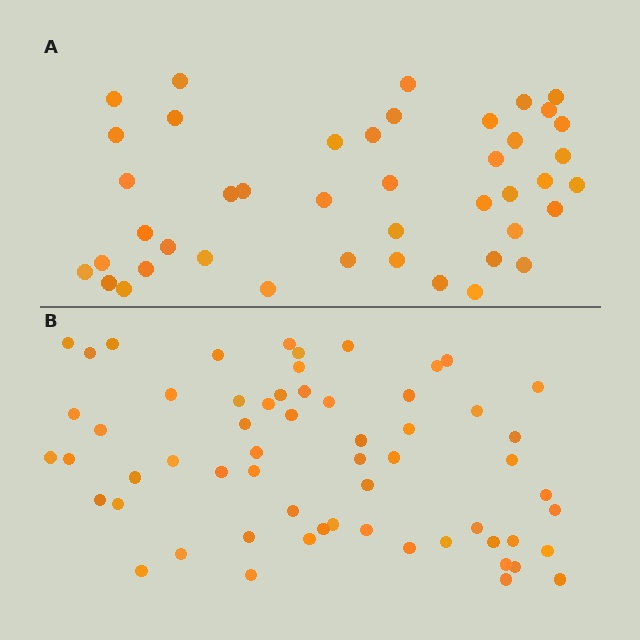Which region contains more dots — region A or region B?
Region B (the bottom region) has more dots.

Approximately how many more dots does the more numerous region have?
Region B has approximately 15 more dots than region A.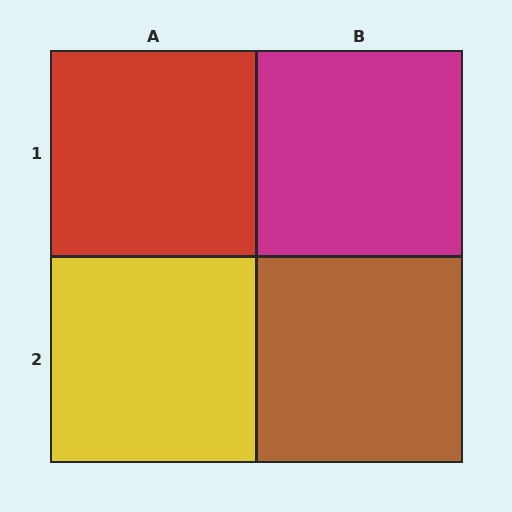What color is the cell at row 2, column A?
Yellow.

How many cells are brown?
1 cell is brown.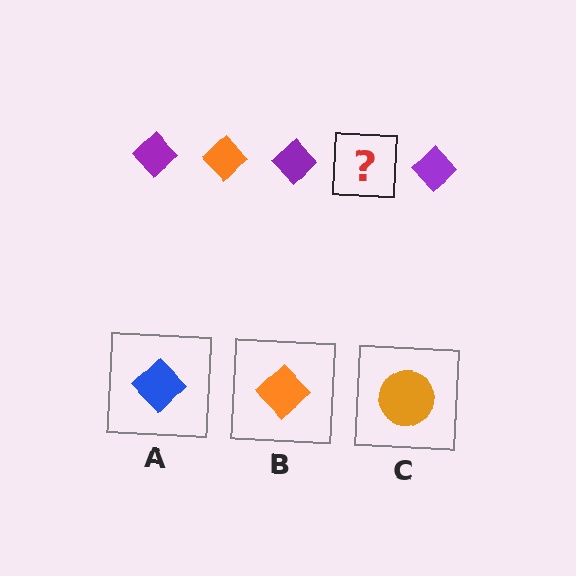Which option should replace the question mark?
Option B.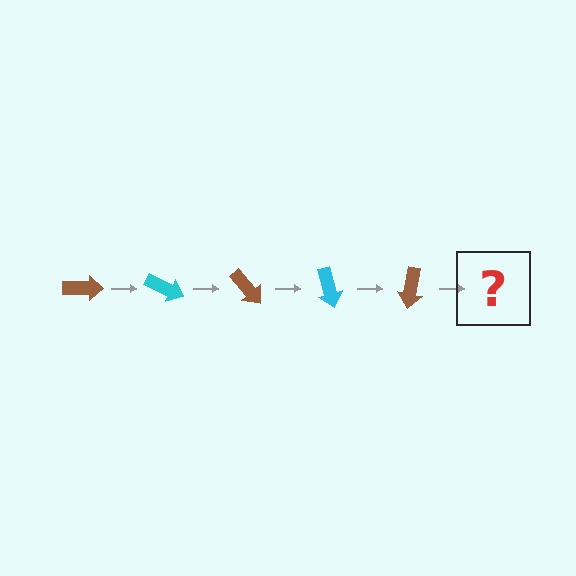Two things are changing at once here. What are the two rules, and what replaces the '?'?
The two rules are that it rotates 25 degrees each step and the color cycles through brown and cyan. The '?' should be a cyan arrow, rotated 125 degrees from the start.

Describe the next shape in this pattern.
It should be a cyan arrow, rotated 125 degrees from the start.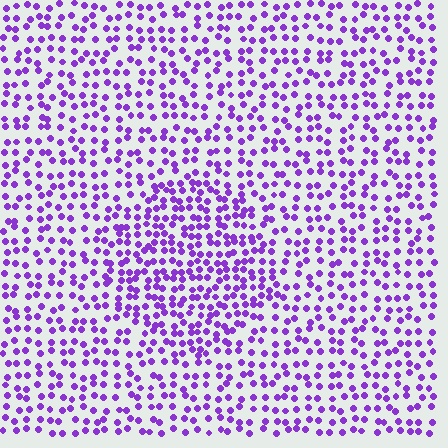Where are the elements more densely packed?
The elements are more densely packed inside the circle boundary.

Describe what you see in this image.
The image contains small purple elements arranged at two different densities. A circle-shaped region is visible where the elements are more densely packed than the surrounding area.